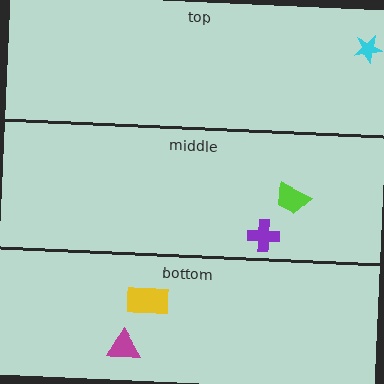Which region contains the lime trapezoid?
The middle region.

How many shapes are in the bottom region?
2.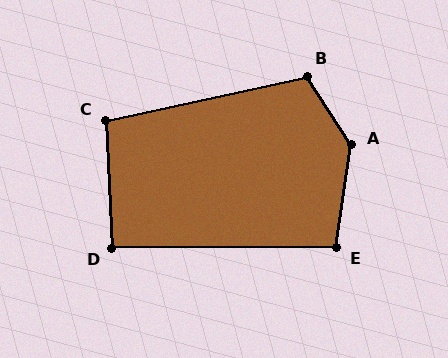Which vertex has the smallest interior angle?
D, at approximately 93 degrees.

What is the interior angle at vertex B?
Approximately 111 degrees (obtuse).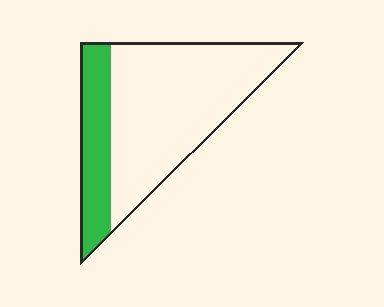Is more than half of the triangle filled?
No.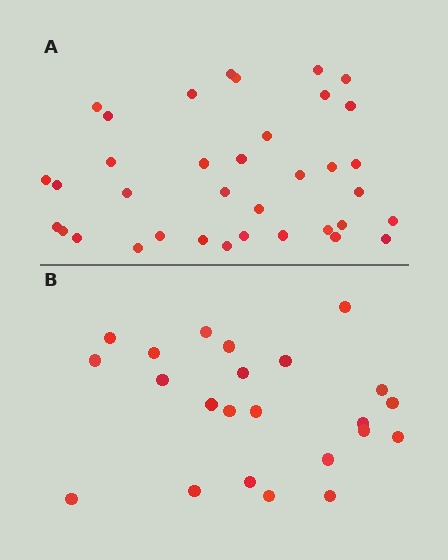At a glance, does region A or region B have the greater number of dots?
Region A (the top region) has more dots.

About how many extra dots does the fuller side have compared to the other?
Region A has approximately 15 more dots than region B.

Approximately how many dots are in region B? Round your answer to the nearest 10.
About 20 dots. (The exact count is 23, which rounds to 20.)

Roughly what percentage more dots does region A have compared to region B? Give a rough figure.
About 55% more.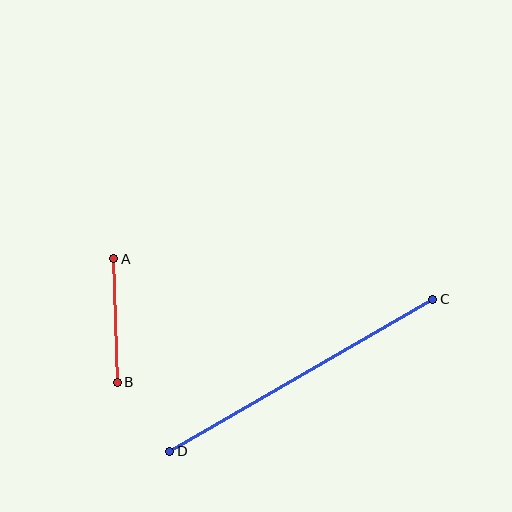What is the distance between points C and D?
The distance is approximately 304 pixels.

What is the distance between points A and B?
The distance is approximately 124 pixels.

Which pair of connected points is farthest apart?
Points C and D are farthest apart.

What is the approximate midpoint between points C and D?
The midpoint is at approximately (301, 375) pixels.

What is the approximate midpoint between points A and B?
The midpoint is at approximately (116, 321) pixels.